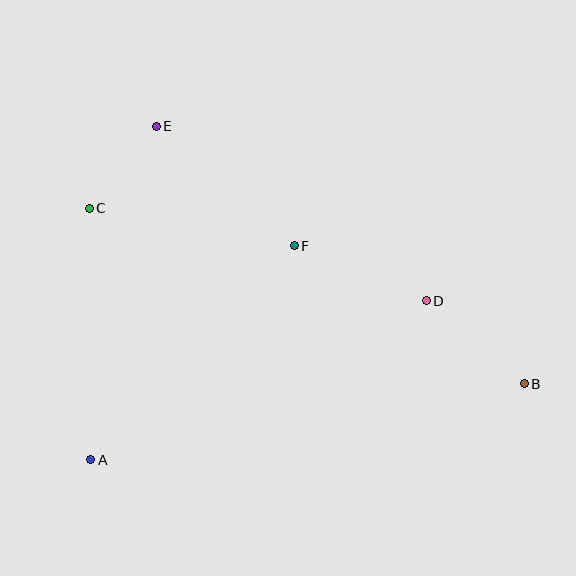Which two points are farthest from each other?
Points B and C are farthest from each other.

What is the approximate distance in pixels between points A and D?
The distance between A and D is approximately 371 pixels.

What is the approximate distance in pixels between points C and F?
The distance between C and F is approximately 209 pixels.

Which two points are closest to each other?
Points C and E are closest to each other.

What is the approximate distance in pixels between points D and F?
The distance between D and F is approximately 143 pixels.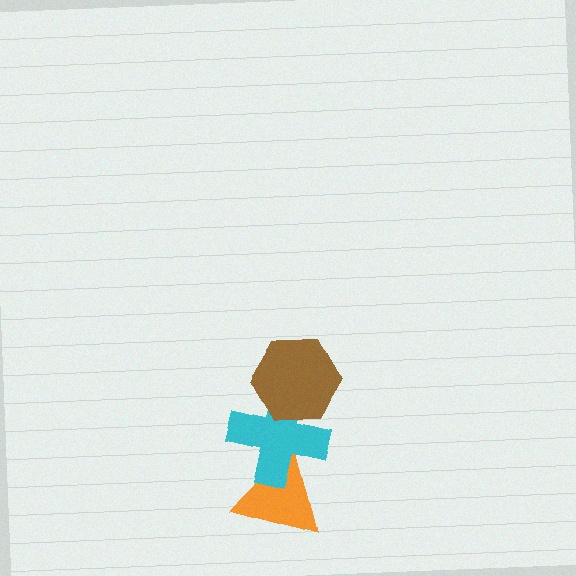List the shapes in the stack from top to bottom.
From top to bottom: the brown hexagon, the cyan cross, the orange triangle.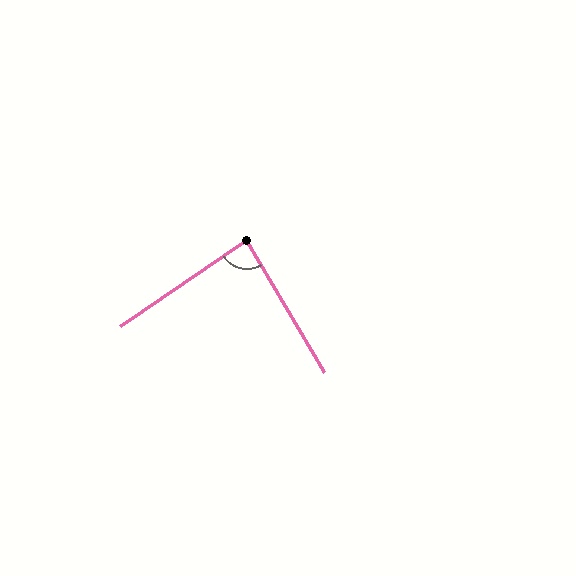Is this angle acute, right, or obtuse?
It is approximately a right angle.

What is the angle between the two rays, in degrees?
Approximately 86 degrees.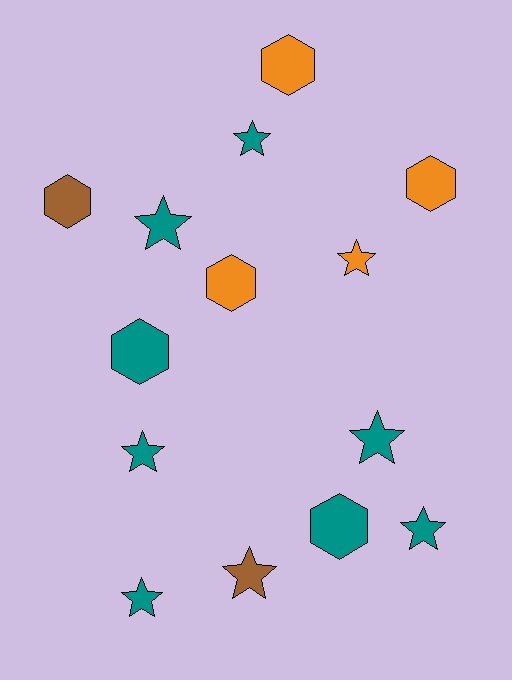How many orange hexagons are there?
There are 3 orange hexagons.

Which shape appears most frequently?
Star, with 8 objects.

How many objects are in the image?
There are 14 objects.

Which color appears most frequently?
Teal, with 8 objects.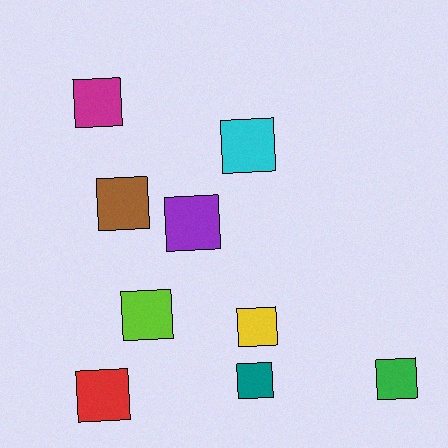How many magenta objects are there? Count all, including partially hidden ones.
There is 1 magenta object.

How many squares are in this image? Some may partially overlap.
There are 9 squares.